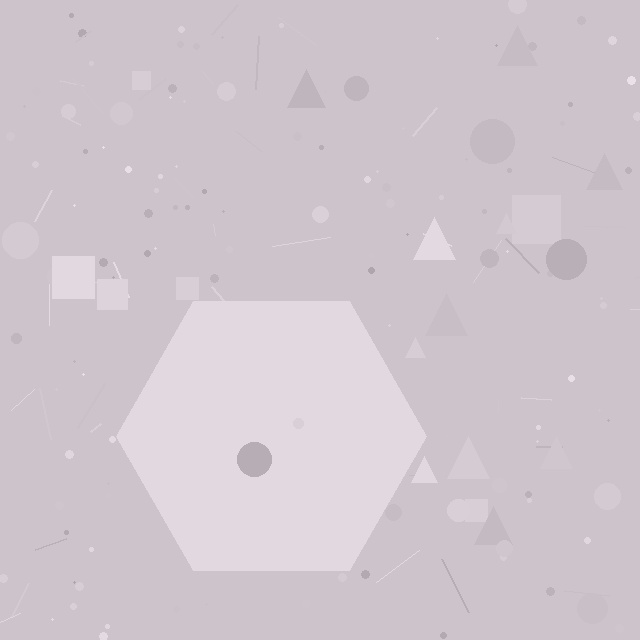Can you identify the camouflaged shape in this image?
The camouflaged shape is a hexagon.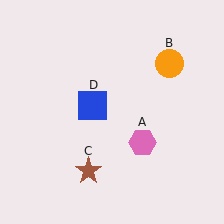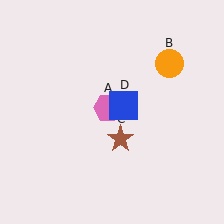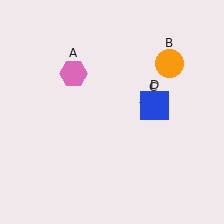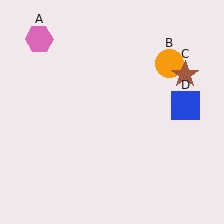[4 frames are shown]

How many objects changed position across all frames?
3 objects changed position: pink hexagon (object A), brown star (object C), blue square (object D).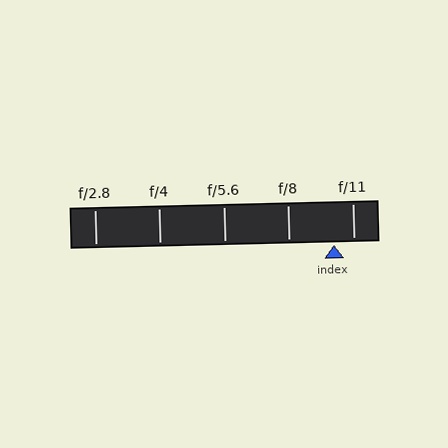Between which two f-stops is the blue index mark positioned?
The index mark is between f/8 and f/11.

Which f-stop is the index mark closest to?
The index mark is closest to f/11.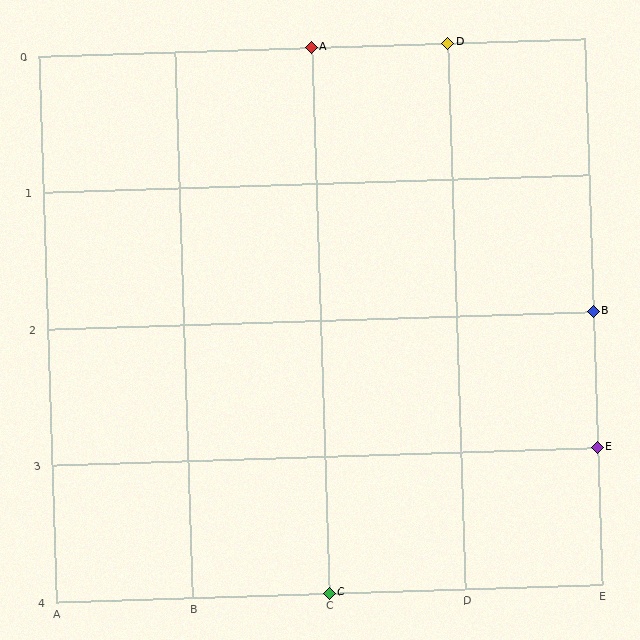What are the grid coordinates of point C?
Point C is at grid coordinates (C, 4).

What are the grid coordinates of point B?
Point B is at grid coordinates (E, 2).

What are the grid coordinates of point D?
Point D is at grid coordinates (D, 0).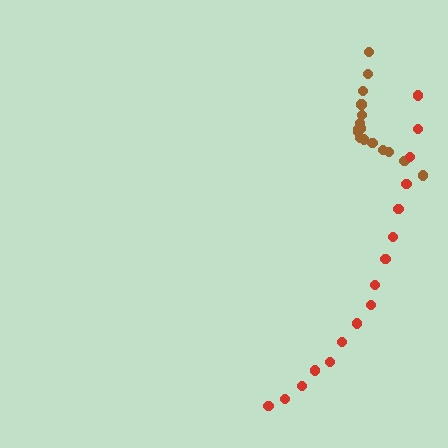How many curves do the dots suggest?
There are 2 distinct paths.